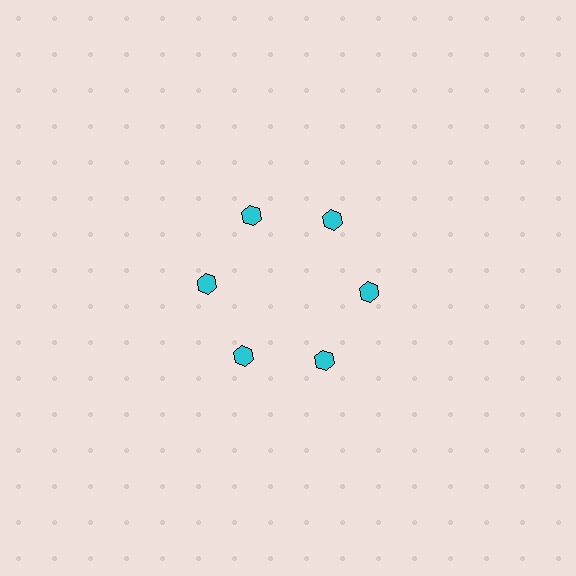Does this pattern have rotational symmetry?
Yes, this pattern has 6-fold rotational symmetry. It looks the same after rotating 60 degrees around the center.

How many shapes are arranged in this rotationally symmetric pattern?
There are 6 shapes, arranged in 6 groups of 1.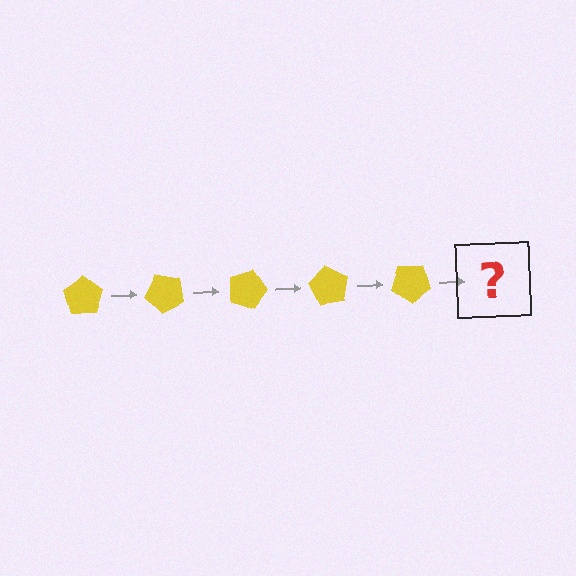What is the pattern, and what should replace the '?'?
The pattern is that the pentagon rotates 45 degrees each step. The '?' should be a yellow pentagon rotated 225 degrees.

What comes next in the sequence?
The next element should be a yellow pentagon rotated 225 degrees.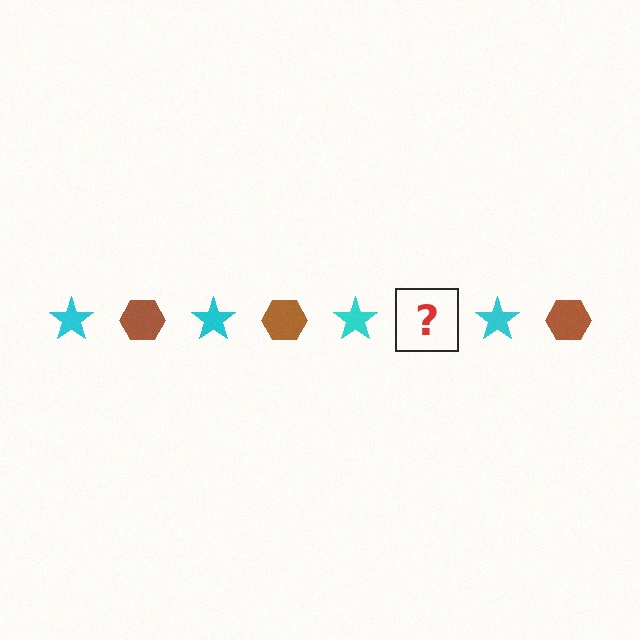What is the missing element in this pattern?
The missing element is a brown hexagon.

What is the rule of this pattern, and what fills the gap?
The rule is that the pattern alternates between cyan star and brown hexagon. The gap should be filled with a brown hexagon.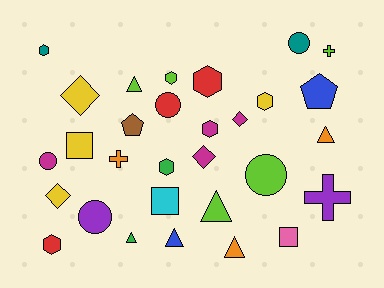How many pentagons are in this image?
There are 2 pentagons.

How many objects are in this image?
There are 30 objects.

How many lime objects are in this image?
There are 5 lime objects.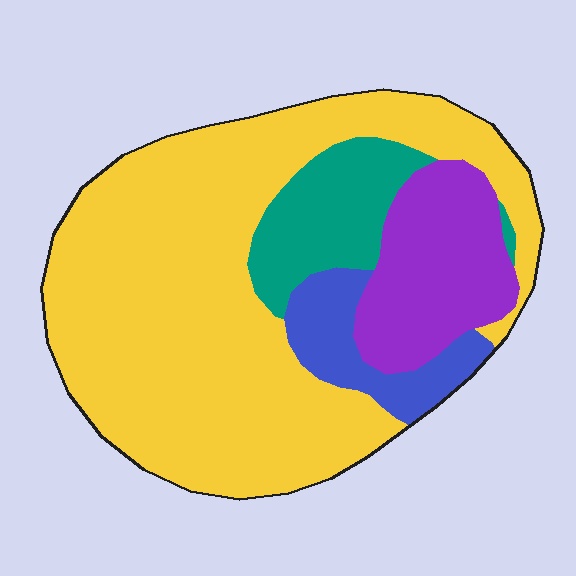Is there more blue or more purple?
Purple.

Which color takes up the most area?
Yellow, at roughly 65%.